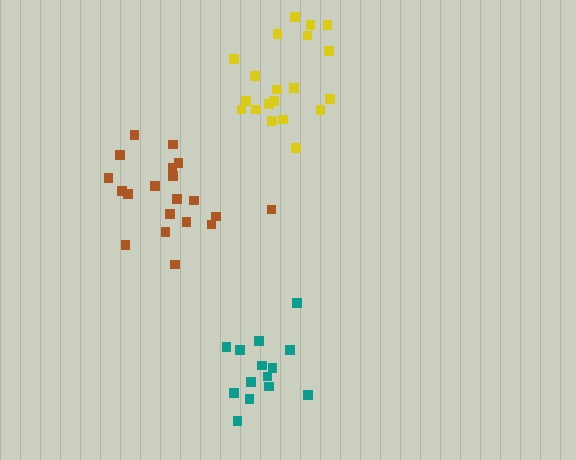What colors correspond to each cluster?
The clusters are colored: yellow, brown, teal.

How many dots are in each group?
Group 1: 20 dots, Group 2: 20 dots, Group 3: 14 dots (54 total).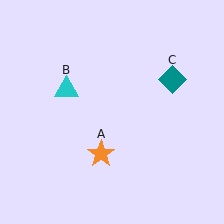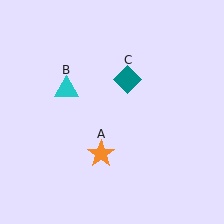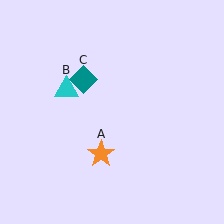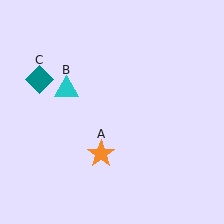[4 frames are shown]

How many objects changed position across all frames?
1 object changed position: teal diamond (object C).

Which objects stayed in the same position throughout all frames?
Orange star (object A) and cyan triangle (object B) remained stationary.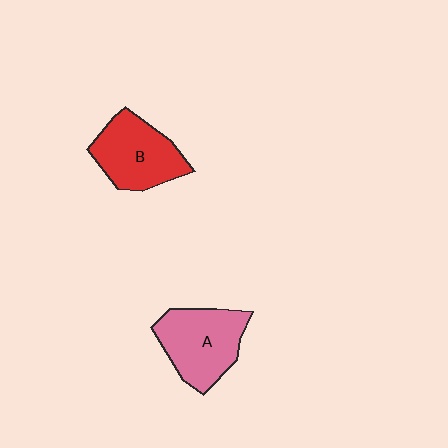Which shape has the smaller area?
Shape B (red).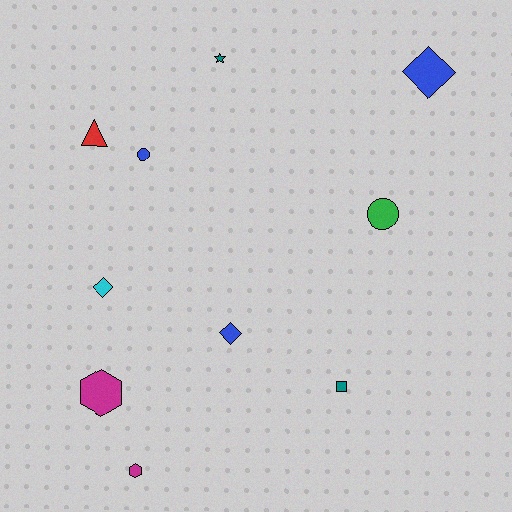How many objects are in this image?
There are 10 objects.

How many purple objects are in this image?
There are no purple objects.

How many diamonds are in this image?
There are 3 diamonds.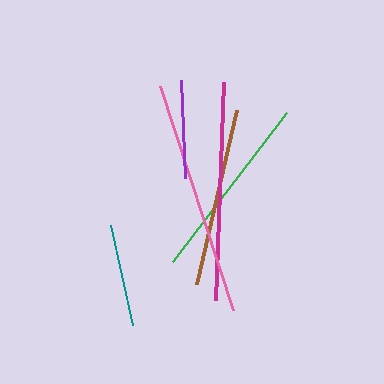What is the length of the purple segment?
The purple segment is approximately 98 pixels long.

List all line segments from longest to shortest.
From longest to shortest: pink, magenta, green, brown, teal, purple.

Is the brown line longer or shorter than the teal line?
The brown line is longer than the teal line.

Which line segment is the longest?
The pink line is the longest at approximately 235 pixels.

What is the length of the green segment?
The green segment is approximately 188 pixels long.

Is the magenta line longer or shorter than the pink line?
The pink line is longer than the magenta line.